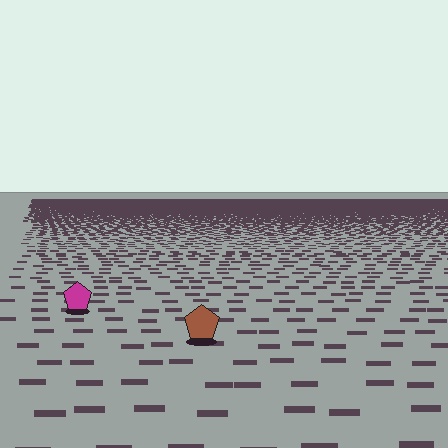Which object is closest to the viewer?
The brown pentagon is closest. The texture marks near it are larger and more spread out.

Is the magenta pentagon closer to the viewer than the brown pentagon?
No. The brown pentagon is closer — you can tell from the texture gradient: the ground texture is coarser near it.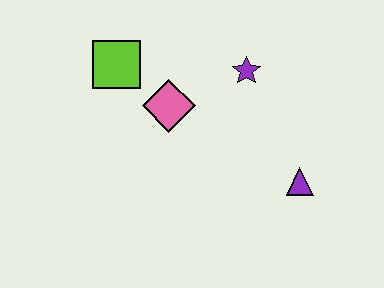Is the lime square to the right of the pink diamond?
No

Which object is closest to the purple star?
The pink diamond is closest to the purple star.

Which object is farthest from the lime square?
The purple triangle is farthest from the lime square.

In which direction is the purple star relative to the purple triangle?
The purple star is above the purple triangle.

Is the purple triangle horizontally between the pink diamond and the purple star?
No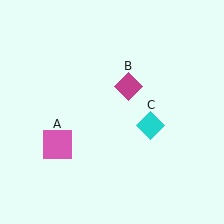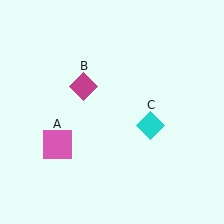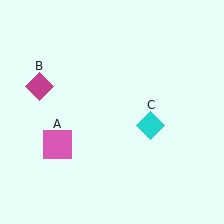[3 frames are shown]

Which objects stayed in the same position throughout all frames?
Pink square (object A) and cyan diamond (object C) remained stationary.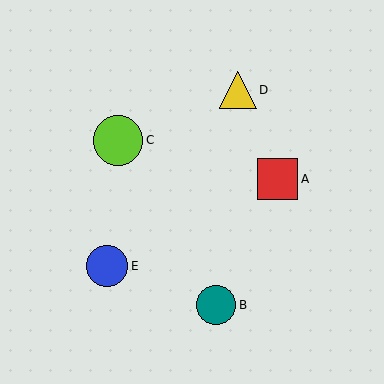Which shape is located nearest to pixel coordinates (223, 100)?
The yellow triangle (labeled D) at (238, 90) is nearest to that location.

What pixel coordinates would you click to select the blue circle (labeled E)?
Click at (107, 266) to select the blue circle E.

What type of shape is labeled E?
Shape E is a blue circle.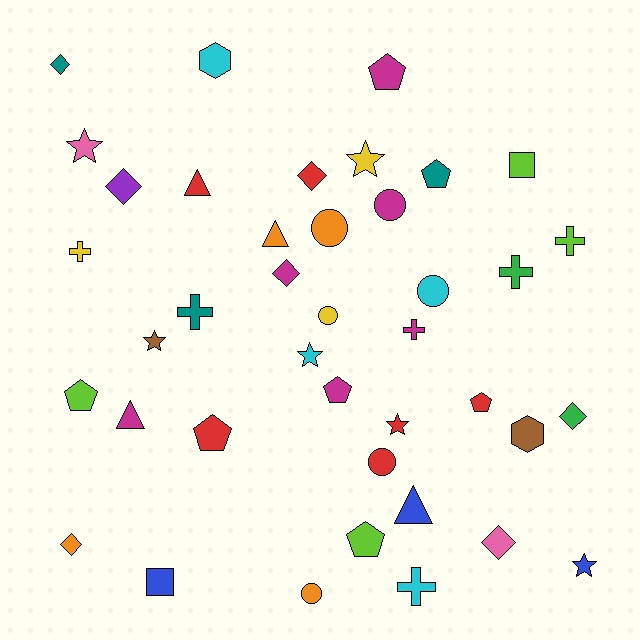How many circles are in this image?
There are 6 circles.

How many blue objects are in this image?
There are 3 blue objects.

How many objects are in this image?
There are 40 objects.